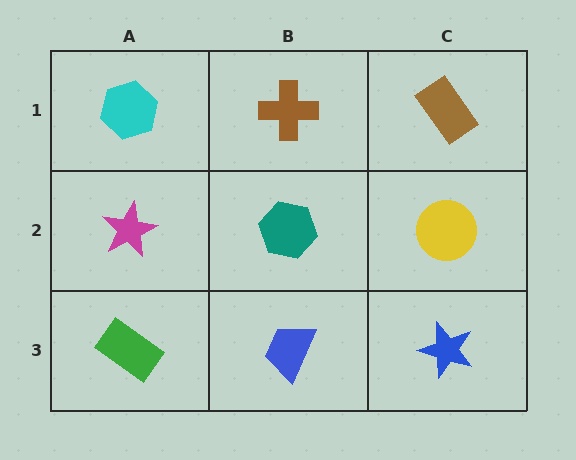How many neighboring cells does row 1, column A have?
2.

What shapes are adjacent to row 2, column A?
A cyan hexagon (row 1, column A), a green rectangle (row 3, column A), a teal hexagon (row 2, column B).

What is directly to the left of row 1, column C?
A brown cross.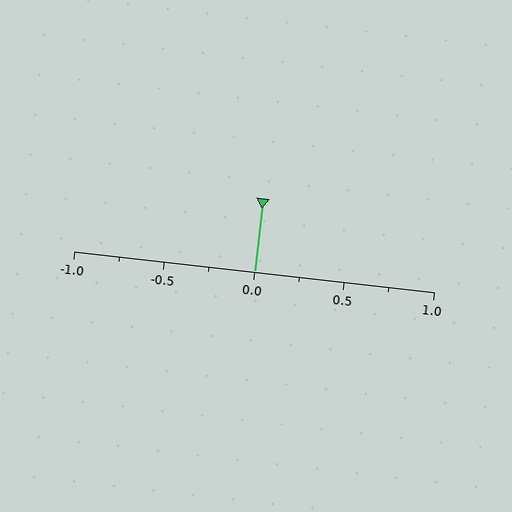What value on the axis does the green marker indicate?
The marker indicates approximately 0.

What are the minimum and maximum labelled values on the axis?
The axis runs from -1.0 to 1.0.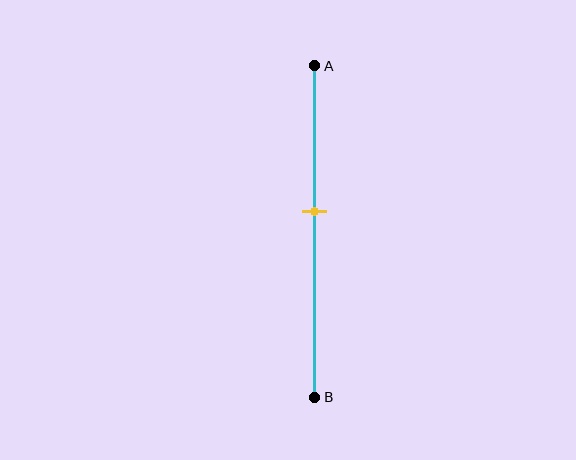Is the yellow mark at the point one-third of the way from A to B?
No, the mark is at about 45% from A, not at the 33% one-third point.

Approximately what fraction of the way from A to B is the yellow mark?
The yellow mark is approximately 45% of the way from A to B.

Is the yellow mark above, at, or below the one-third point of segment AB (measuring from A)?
The yellow mark is below the one-third point of segment AB.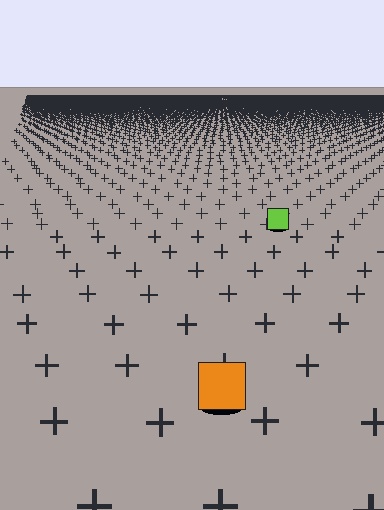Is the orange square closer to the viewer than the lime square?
Yes. The orange square is closer — you can tell from the texture gradient: the ground texture is coarser near it.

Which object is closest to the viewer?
The orange square is closest. The texture marks near it are larger and more spread out.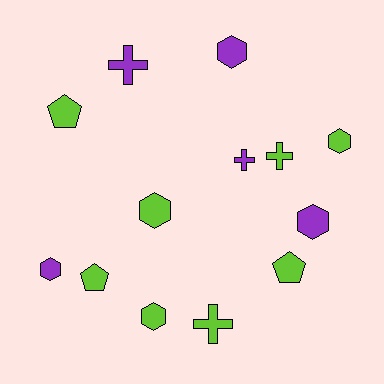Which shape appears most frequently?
Hexagon, with 6 objects.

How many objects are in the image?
There are 13 objects.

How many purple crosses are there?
There are 2 purple crosses.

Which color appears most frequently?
Lime, with 8 objects.